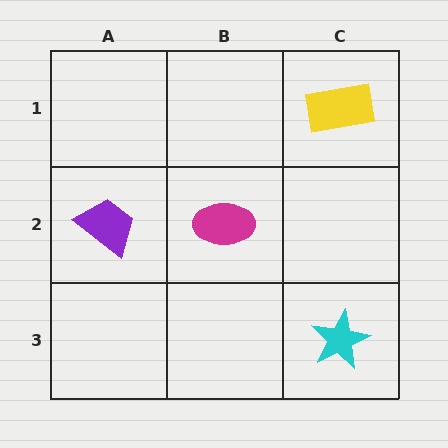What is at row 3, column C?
A cyan star.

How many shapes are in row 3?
1 shape.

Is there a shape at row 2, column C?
No, that cell is empty.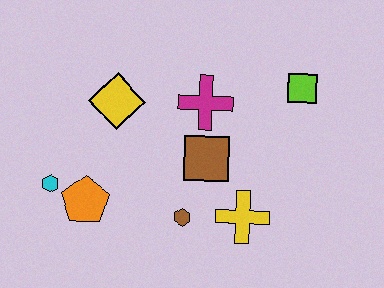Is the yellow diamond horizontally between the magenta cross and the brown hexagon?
No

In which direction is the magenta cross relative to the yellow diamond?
The magenta cross is to the right of the yellow diamond.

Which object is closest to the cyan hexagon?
The orange pentagon is closest to the cyan hexagon.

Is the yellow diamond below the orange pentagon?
No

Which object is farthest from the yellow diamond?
The lime square is farthest from the yellow diamond.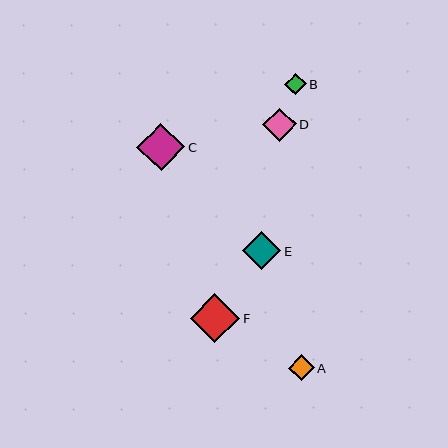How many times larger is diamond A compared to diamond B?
Diamond A is approximately 1.2 times the size of diamond B.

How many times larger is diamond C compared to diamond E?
Diamond C is approximately 1.2 times the size of diamond E.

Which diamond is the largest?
Diamond F is the largest with a size of approximately 50 pixels.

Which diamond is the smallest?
Diamond B is the smallest with a size of approximately 22 pixels.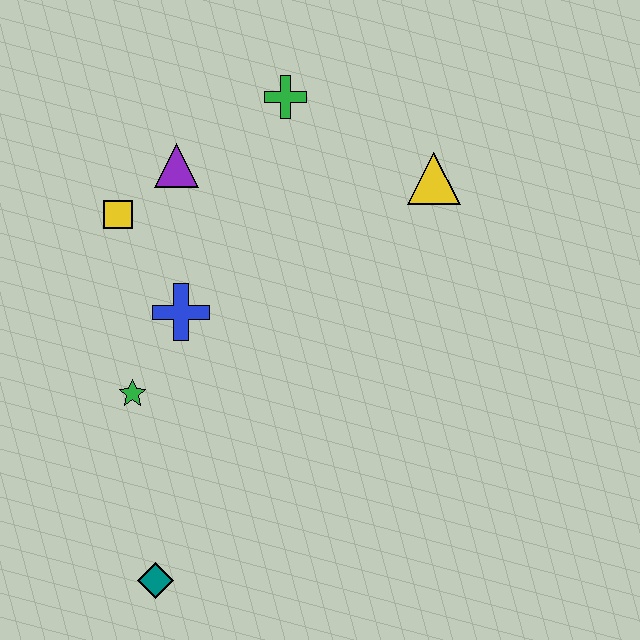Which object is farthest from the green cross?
The teal diamond is farthest from the green cross.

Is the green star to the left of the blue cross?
Yes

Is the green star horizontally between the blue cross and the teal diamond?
No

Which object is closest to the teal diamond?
The green star is closest to the teal diamond.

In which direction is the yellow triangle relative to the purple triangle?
The yellow triangle is to the right of the purple triangle.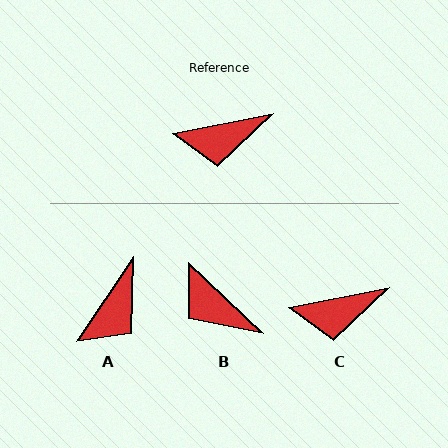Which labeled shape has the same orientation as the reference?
C.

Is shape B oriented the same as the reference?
No, it is off by about 54 degrees.